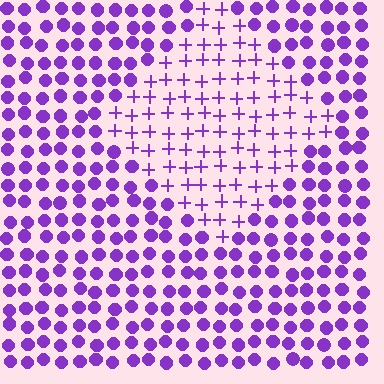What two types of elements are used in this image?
The image uses plus signs inside the diamond region and circles outside it.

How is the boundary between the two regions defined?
The boundary is defined by a change in element shape: plus signs inside vs. circles outside. All elements share the same color and spacing.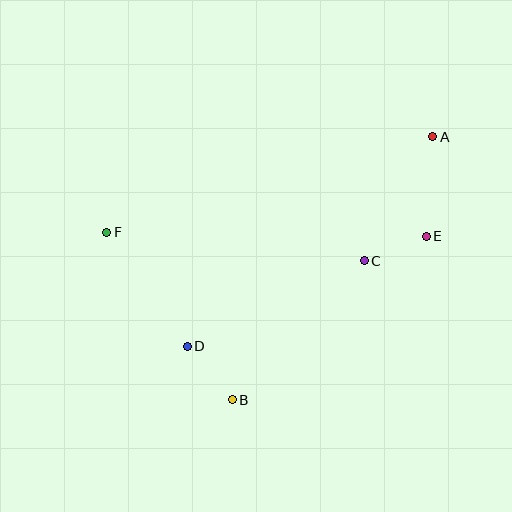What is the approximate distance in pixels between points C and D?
The distance between C and D is approximately 197 pixels.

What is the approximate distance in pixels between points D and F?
The distance between D and F is approximately 140 pixels.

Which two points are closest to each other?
Points C and E are closest to each other.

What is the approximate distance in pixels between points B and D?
The distance between B and D is approximately 70 pixels.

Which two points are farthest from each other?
Points A and F are farthest from each other.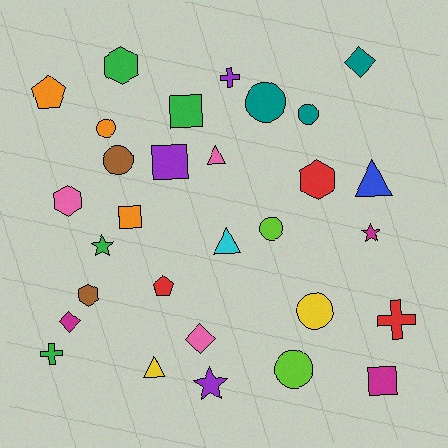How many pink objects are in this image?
There are 3 pink objects.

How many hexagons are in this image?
There are 4 hexagons.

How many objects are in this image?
There are 30 objects.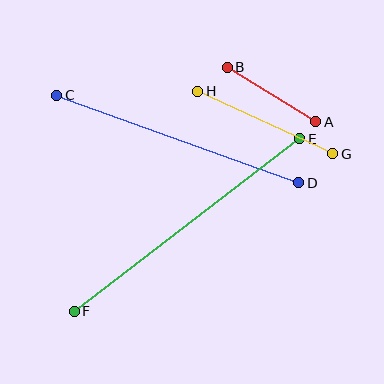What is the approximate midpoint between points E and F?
The midpoint is at approximately (187, 225) pixels.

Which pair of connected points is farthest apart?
Points E and F are farthest apart.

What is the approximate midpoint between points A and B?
The midpoint is at approximately (271, 95) pixels.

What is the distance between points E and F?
The distance is approximately 284 pixels.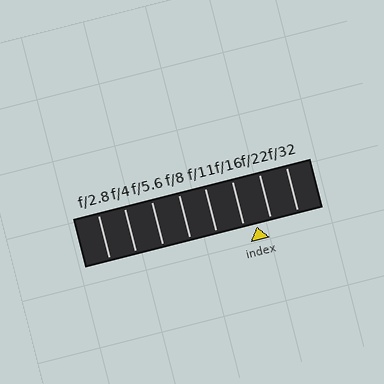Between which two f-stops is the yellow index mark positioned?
The index mark is between f/16 and f/22.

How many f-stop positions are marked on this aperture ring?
There are 8 f-stop positions marked.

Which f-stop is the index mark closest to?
The index mark is closest to f/16.